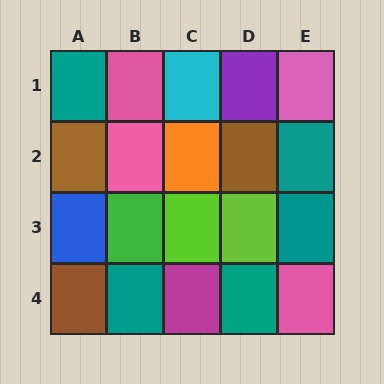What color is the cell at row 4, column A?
Brown.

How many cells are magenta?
1 cell is magenta.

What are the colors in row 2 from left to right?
Brown, pink, orange, brown, teal.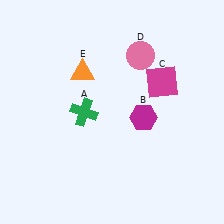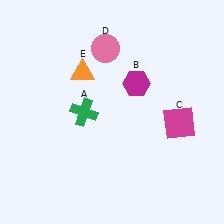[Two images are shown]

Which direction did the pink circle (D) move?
The pink circle (D) moved left.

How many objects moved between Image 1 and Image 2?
3 objects moved between the two images.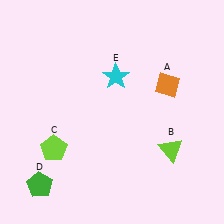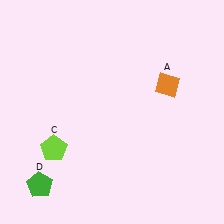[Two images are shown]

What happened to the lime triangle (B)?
The lime triangle (B) was removed in Image 2. It was in the bottom-right area of Image 1.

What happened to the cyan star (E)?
The cyan star (E) was removed in Image 2. It was in the top-right area of Image 1.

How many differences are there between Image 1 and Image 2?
There are 2 differences between the two images.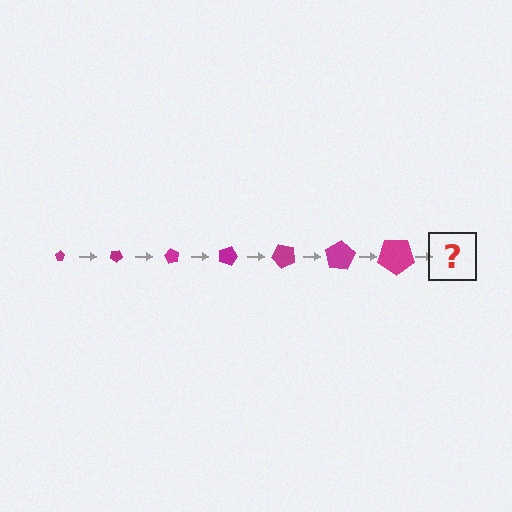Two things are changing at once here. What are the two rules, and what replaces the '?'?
The two rules are that the pentagon grows larger each step and it rotates 30 degrees each step. The '?' should be a pentagon, larger than the previous one and rotated 210 degrees from the start.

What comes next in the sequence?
The next element should be a pentagon, larger than the previous one and rotated 210 degrees from the start.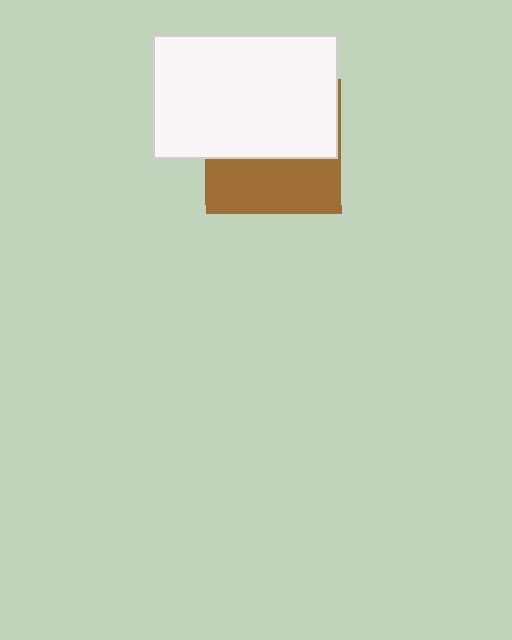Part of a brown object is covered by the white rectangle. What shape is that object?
It is a square.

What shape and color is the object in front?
The object in front is a white rectangle.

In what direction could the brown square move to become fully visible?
The brown square could move down. That would shift it out from behind the white rectangle entirely.